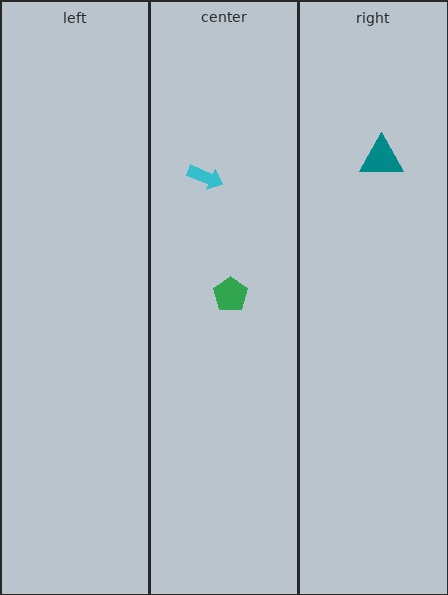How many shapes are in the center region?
2.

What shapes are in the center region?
The cyan arrow, the green pentagon.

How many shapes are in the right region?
1.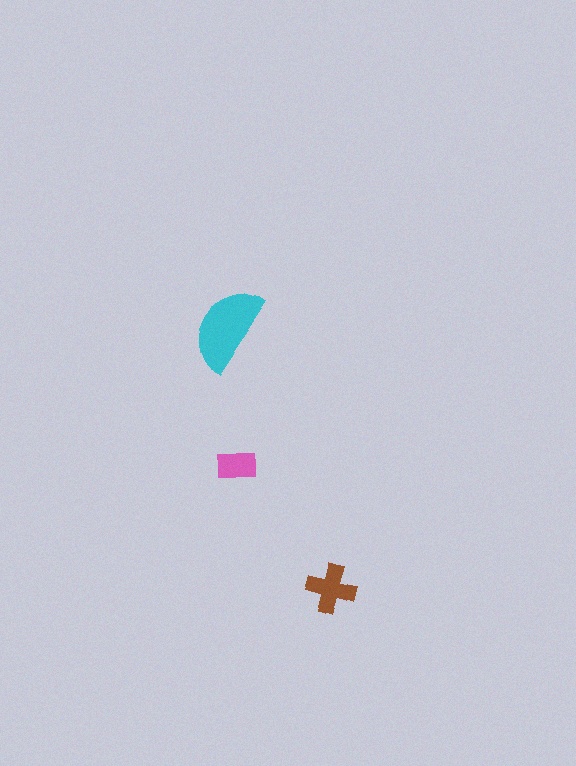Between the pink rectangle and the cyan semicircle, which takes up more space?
The cyan semicircle.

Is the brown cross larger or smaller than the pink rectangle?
Larger.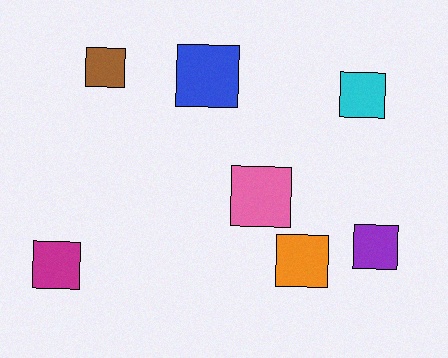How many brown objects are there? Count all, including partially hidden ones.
There is 1 brown object.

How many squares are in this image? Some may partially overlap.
There are 7 squares.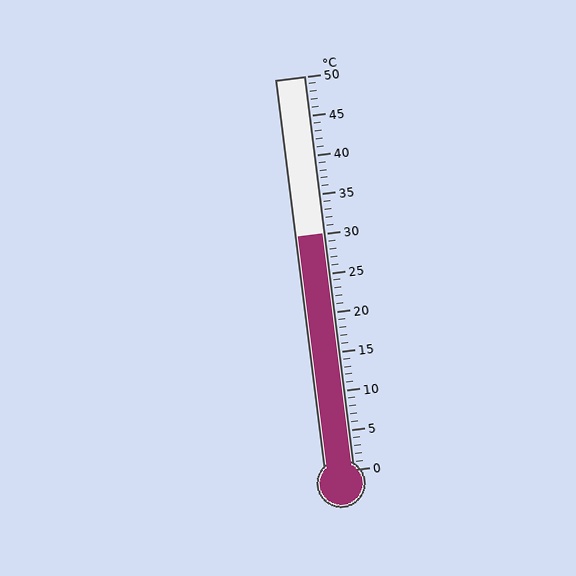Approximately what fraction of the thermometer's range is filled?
The thermometer is filled to approximately 60% of its range.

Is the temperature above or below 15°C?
The temperature is above 15°C.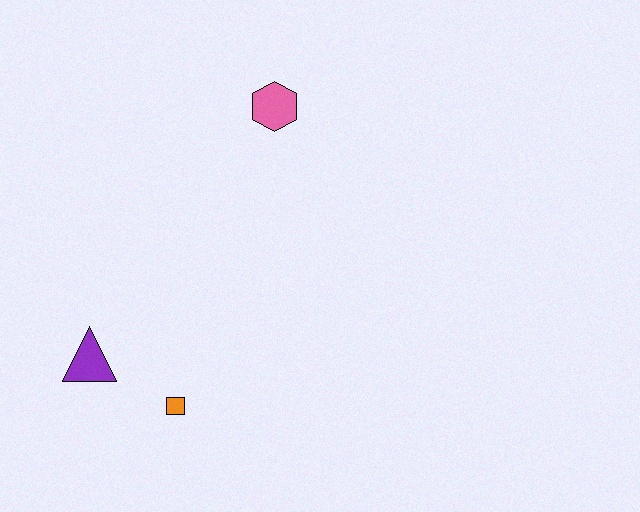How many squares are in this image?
There is 1 square.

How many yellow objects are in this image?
There are no yellow objects.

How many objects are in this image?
There are 3 objects.